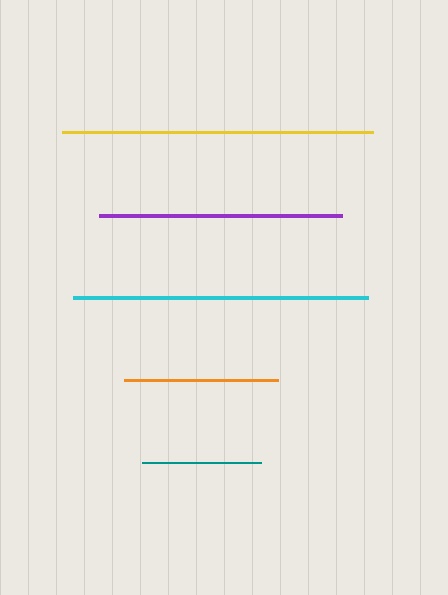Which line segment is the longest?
The yellow line is the longest at approximately 311 pixels.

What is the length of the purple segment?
The purple segment is approximately 243 pixels long.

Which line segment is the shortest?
The teal line is the shortest at approximately 118 pixels.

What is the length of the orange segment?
The orange segment is approximately 154 pixels long.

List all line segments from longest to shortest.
From longest to shortest: yellow, cyan, purple, orange, teal.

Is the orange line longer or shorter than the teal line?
The orange line is longer than the teal line.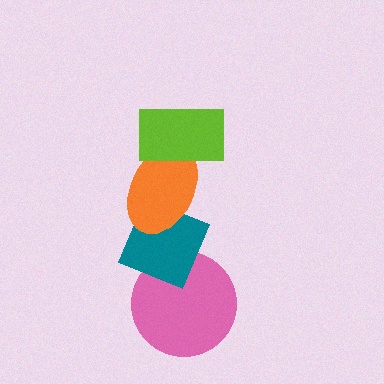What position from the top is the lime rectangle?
The lime rectangle is 1st from the top.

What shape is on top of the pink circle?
The teal diamond is on top of the pink circle.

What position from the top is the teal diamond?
The teal diamond is 3rd from the top.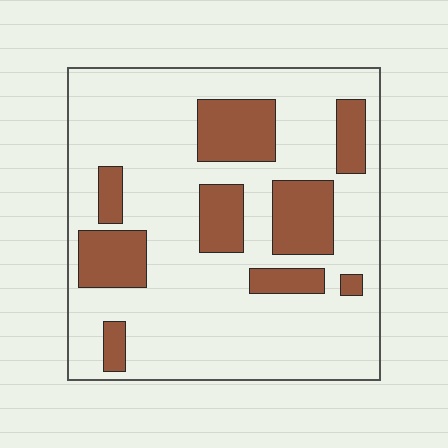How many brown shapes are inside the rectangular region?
9.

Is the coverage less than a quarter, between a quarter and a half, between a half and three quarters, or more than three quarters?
Less than a quarter.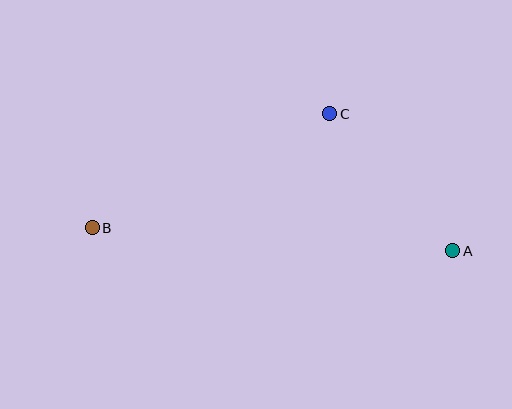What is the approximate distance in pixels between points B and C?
The distance between B and C is approximately 263 pixels.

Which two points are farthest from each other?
Points A and B are farthest from each other.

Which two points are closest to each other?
Points A and C are closest to each other.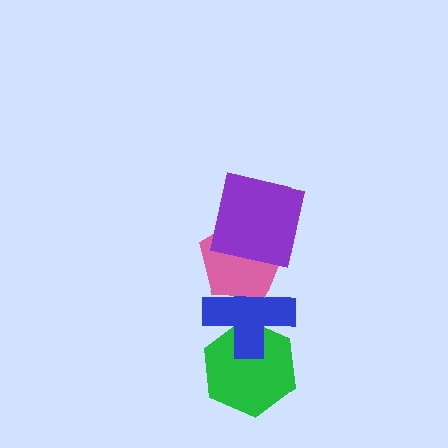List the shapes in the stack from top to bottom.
From top to bottom: the purple square, the pink pentagon, the blue cross, the green hexagon.